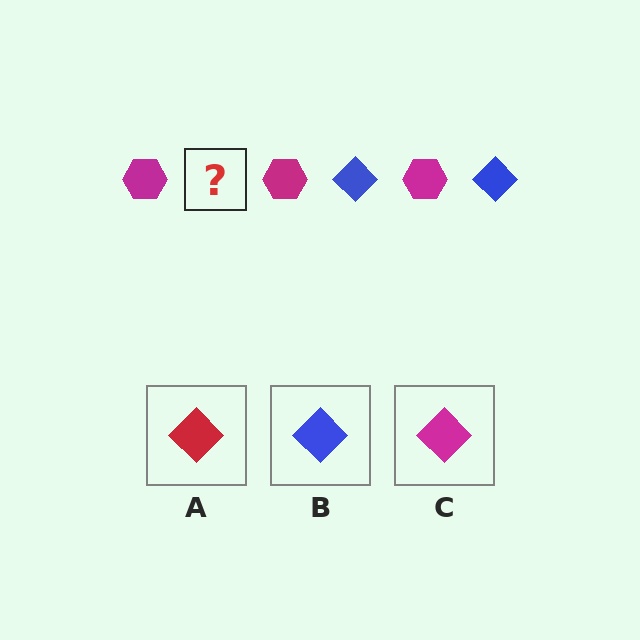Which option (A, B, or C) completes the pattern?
B.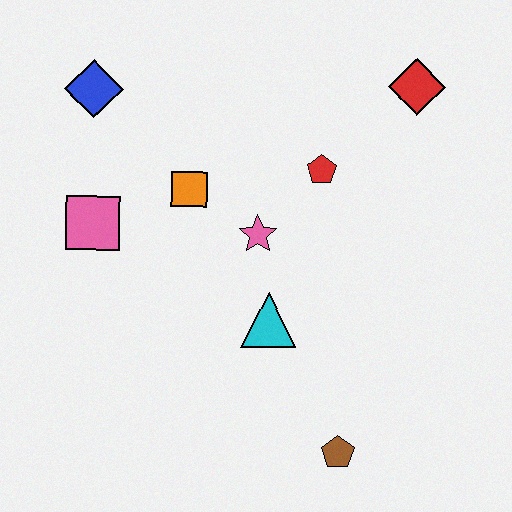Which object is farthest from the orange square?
The brown pentagon is farthest from the orange square.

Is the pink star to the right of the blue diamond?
Yes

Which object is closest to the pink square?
The orange square is closest to the pink square.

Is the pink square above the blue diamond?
No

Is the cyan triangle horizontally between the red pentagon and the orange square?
Yes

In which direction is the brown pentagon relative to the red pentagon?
The brown pentagon is below the red pentagon.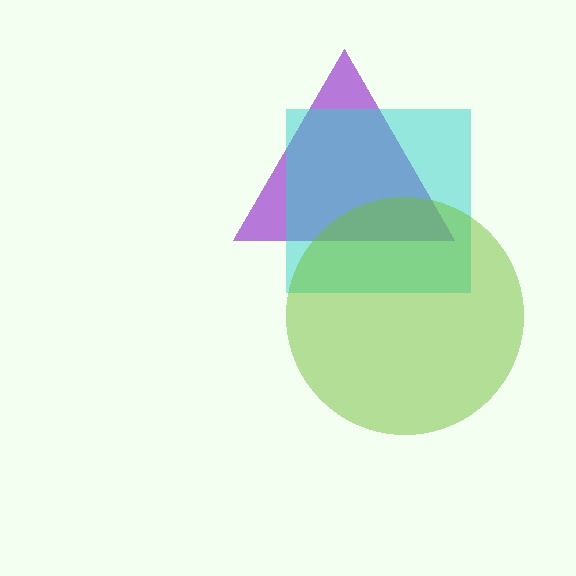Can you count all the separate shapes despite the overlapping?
Yes, there are 3 separate shapes.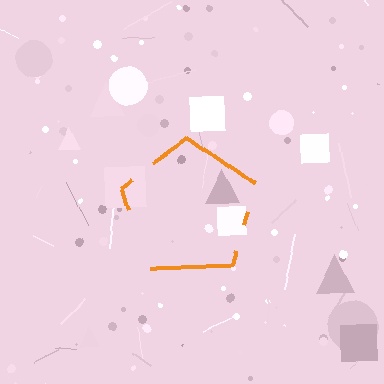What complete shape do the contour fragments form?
The contour fragments form a pentagon.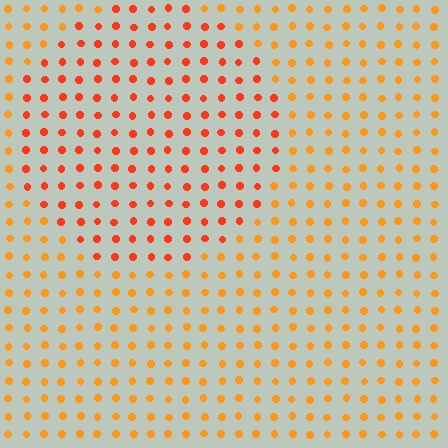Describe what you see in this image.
The image is filled with small orange elements in a uniform arrangement. A circle-shaped region is visible where the elements are tinted to a slightly different hue, forming a subtle color boundary.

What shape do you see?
I see a circle.